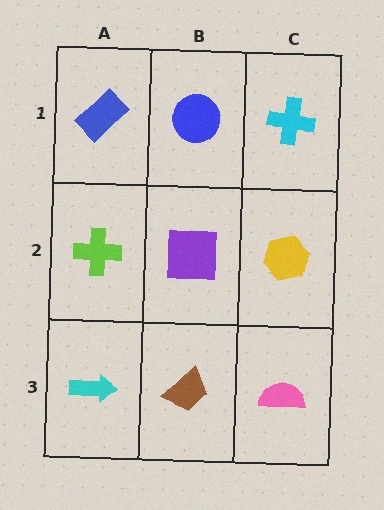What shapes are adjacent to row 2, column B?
A blue circle (row 1, column B), a brown trapezoid (row 3, column B), a lime cross (row 2, column A), a yellow hexagon (row 2, column C).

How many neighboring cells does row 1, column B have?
3.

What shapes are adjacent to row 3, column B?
A purple square (row 2, column B), a cyan arrow (row 3, column A), a pink semicircle (row 3, column C).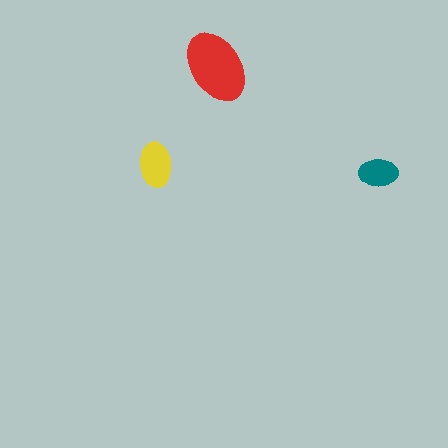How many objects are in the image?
There are 3 objects in the image.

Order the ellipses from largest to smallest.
the red one, the yellow one, the teal one.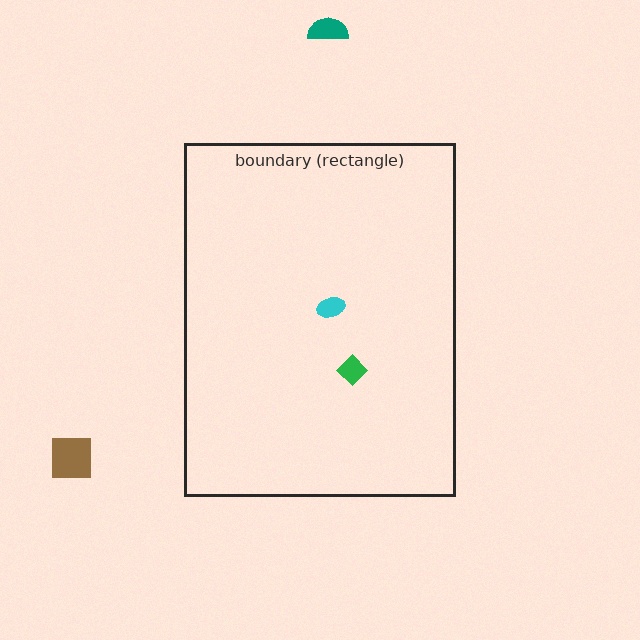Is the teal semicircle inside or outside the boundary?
Outside.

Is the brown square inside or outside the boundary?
Outside.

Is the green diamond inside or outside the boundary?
Inside.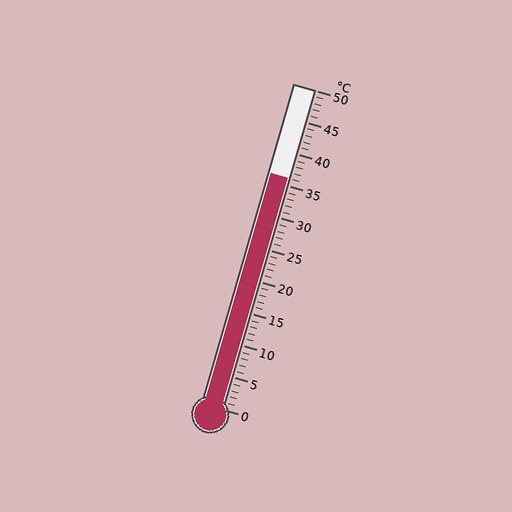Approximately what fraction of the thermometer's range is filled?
The thermometer is filled to approximately 70% of its range.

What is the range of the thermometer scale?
The thermometer scale ranges from 0°C to 50°C.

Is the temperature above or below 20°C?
The temperature is above 20°C.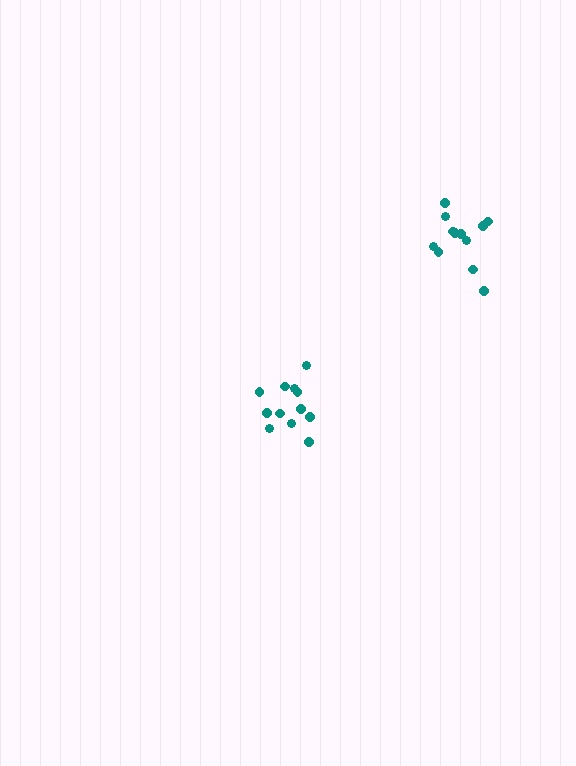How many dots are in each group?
Group 1: 12 dots, Group 2: 12 dots (24 total).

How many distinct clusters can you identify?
There are 2 distinct clusters.